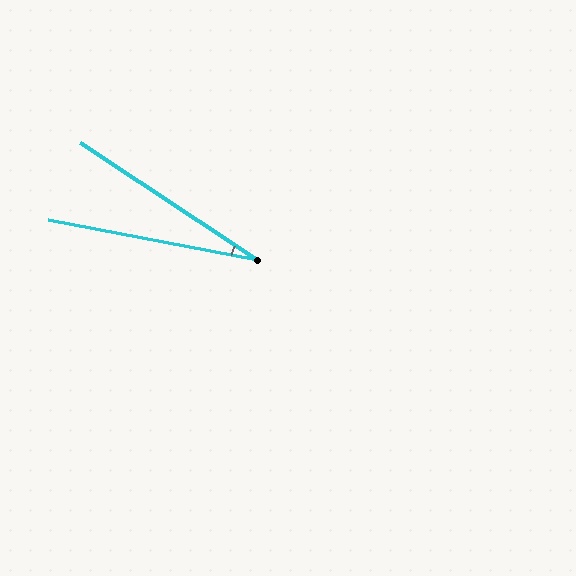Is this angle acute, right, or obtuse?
It is acute.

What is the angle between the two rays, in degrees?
Approximately 23 degrees.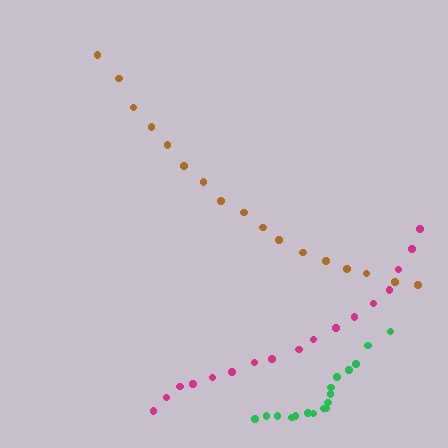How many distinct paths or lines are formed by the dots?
There are 3 distinct paths.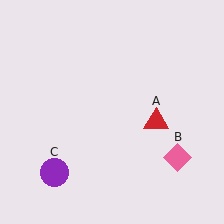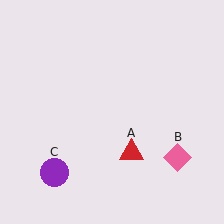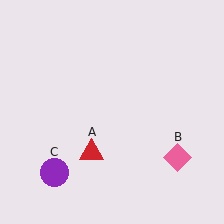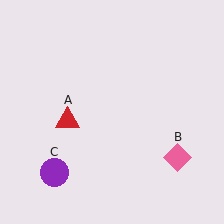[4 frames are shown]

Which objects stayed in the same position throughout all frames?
Pink diamond (object B) and purple circle (object C) remained stationary.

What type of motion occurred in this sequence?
The red triangle (object A) rotated clockwise around the center of the scene.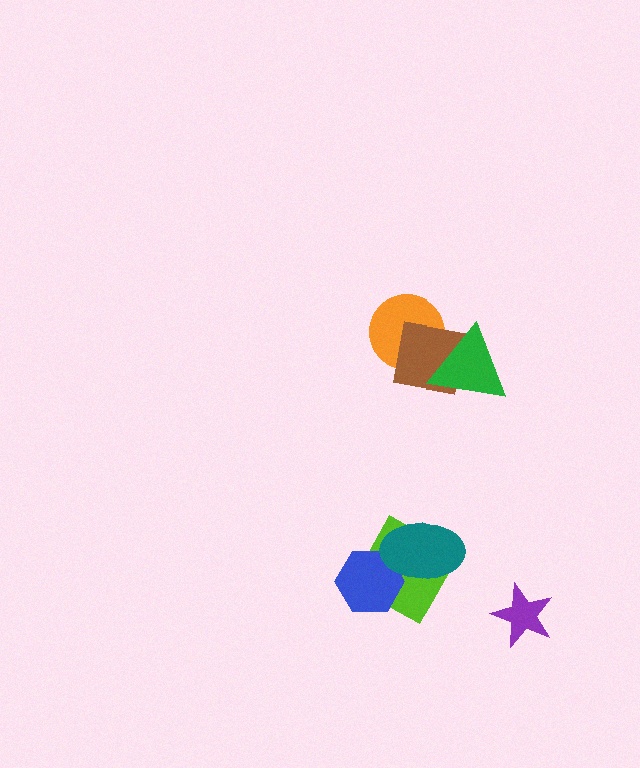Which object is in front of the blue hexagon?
The teal ellipse is in front of the blue hexagon.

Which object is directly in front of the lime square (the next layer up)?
The blue hexagon is directly in front of the lime square.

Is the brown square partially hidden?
Yes, it is partially covered by another shape.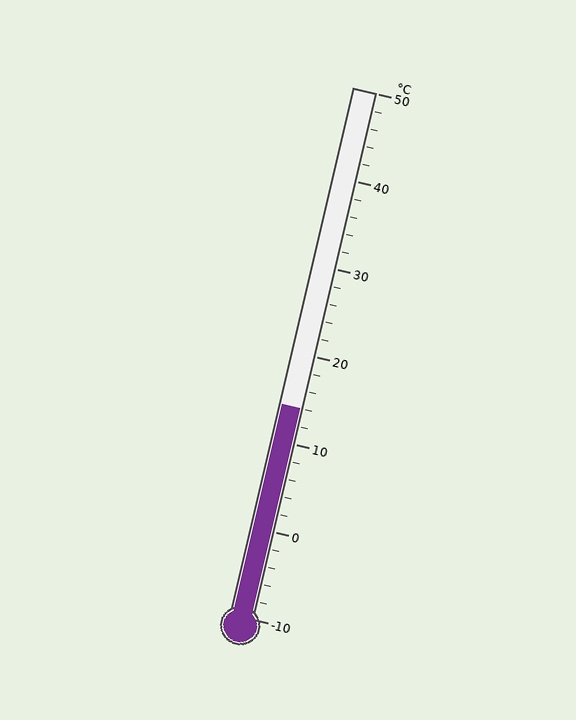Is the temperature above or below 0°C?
The temperature is above 0°C.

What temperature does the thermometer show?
The thermometer shows approximately 14°C.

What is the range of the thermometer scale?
The thermometer scale ranges from -10°C to 50°C.